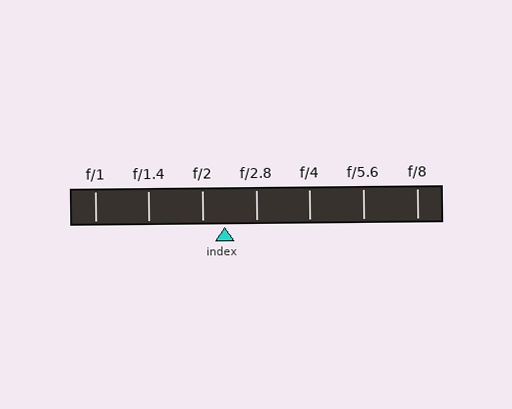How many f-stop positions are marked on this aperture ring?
There are 7 f-stop positions marked.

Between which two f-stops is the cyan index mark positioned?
The index mark is between f/2 and f/2.8.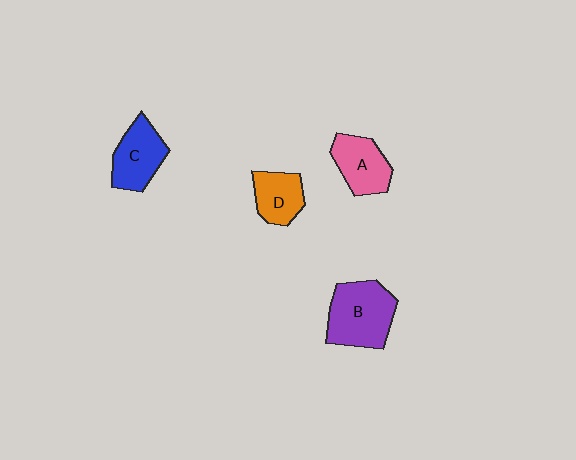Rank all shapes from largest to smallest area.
From largest to smallest: B (purple), C (blue), A (pink), D (orange).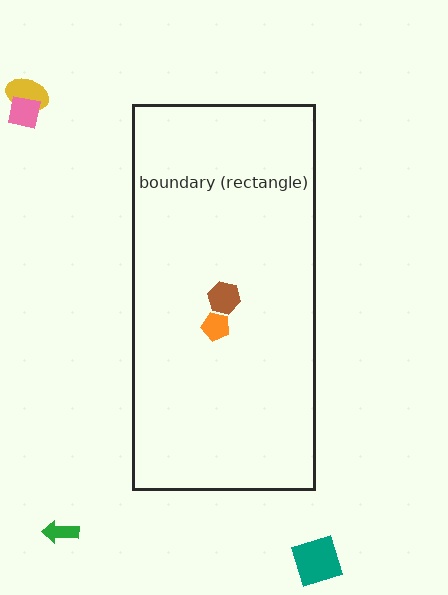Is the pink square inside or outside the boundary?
Outside.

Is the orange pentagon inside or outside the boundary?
Inside.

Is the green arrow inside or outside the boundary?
Outside.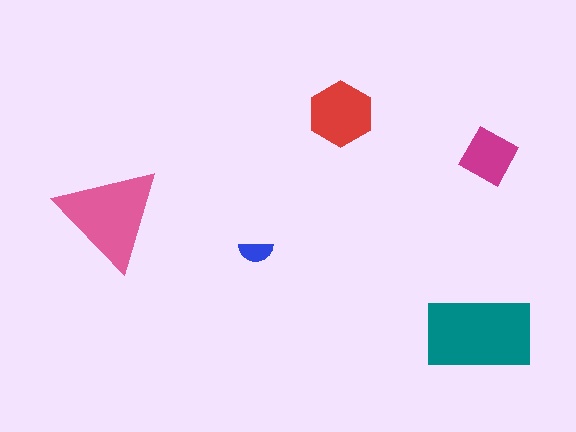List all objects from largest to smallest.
The teal rectangle, the pink triangle, the red hexagon, the magenta square, the blue semicircle.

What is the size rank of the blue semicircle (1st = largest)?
5th.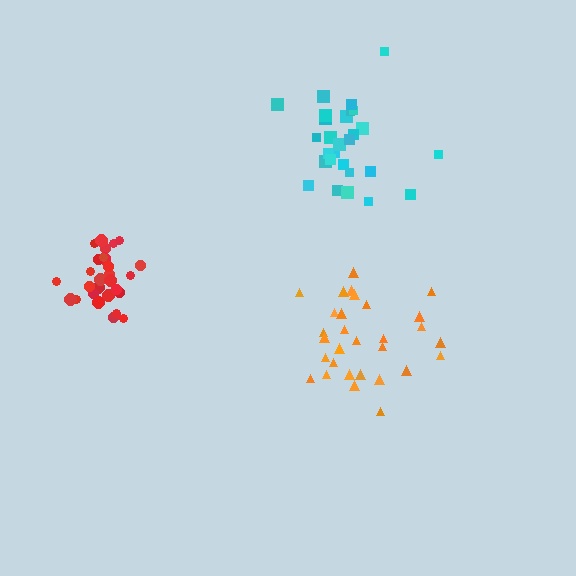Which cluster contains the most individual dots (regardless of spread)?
Orange (30).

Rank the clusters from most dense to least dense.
red, cyan, orange.